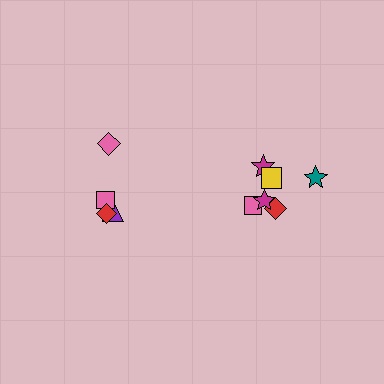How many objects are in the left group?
There are 4 objects.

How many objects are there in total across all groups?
There are 10 objects.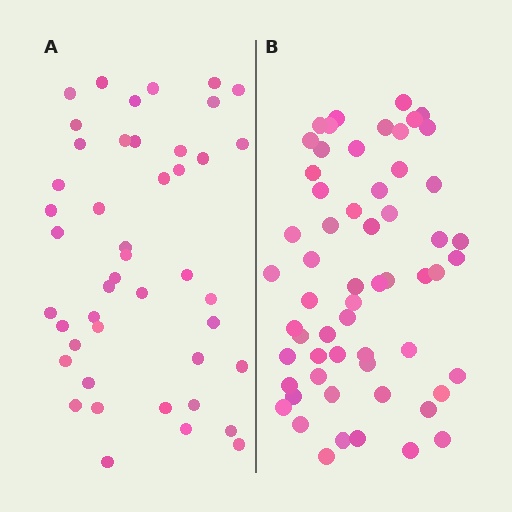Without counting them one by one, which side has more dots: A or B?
Region B (the right region) has more dots.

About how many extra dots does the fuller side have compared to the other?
Region B has approximately 15 more dots than region A.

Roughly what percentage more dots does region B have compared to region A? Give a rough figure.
About 30% more.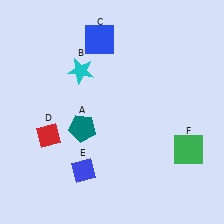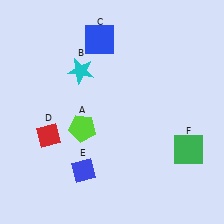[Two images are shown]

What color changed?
The pentagon (A) changed from teal in Image 1 to lime in Image 2.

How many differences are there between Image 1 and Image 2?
There is 1 difference between the two images.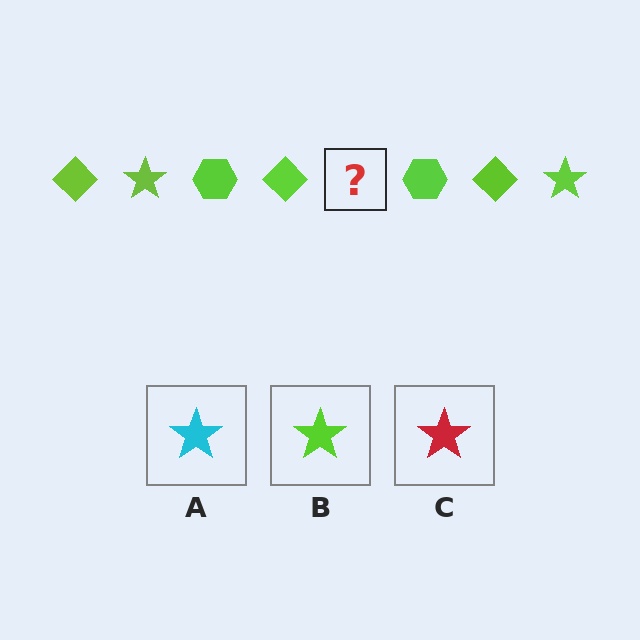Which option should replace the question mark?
Option B.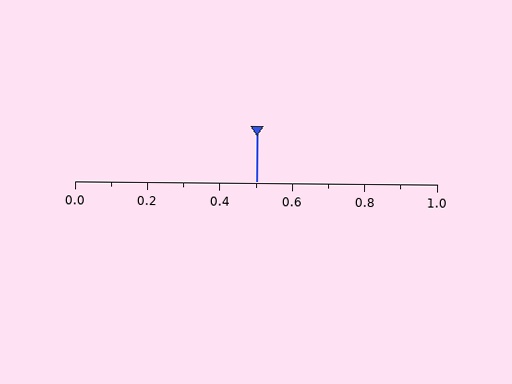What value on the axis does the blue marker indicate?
The marker indicates approximately 0.5.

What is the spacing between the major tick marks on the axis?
The major ticks are spaced 0.2 apart.